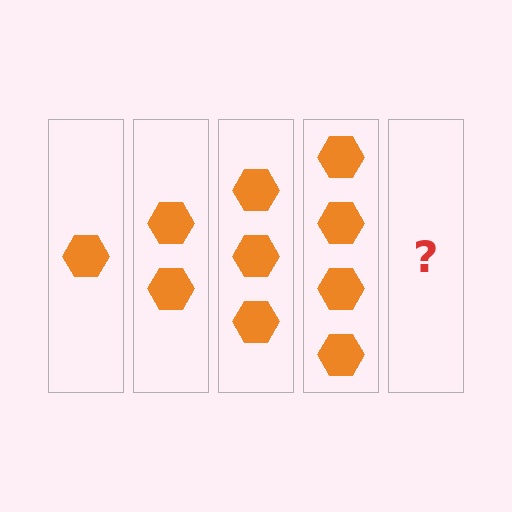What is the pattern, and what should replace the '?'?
The pattern is that each step adds one more hexagon. The '?' should be 5 hexagons.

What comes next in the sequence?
The next element should be 5 hexagons.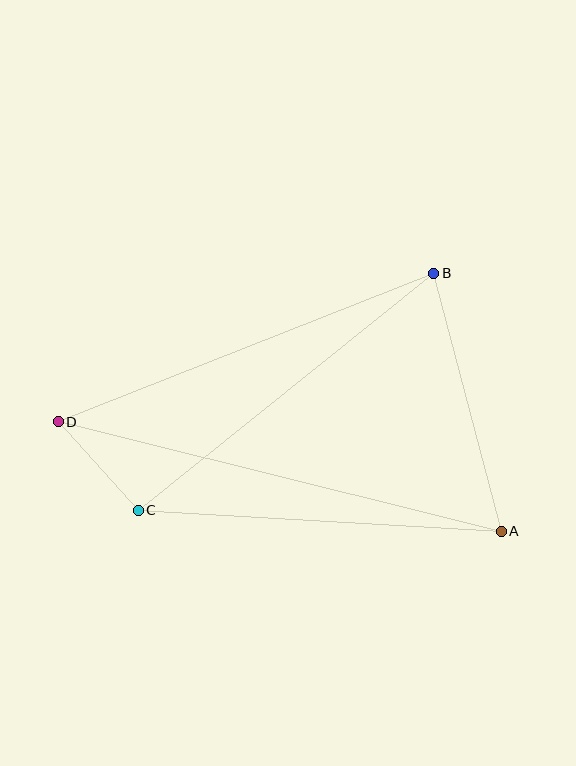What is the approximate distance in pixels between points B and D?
The distance between B and D is approximately 404 pixels.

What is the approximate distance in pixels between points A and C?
The distance between A and C is approximately 364 pixels.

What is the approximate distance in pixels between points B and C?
The distance between B and C is approximately 379 pixels.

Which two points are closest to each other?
Points C and D are closest to each other.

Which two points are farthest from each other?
Points A and D are farthest from each other.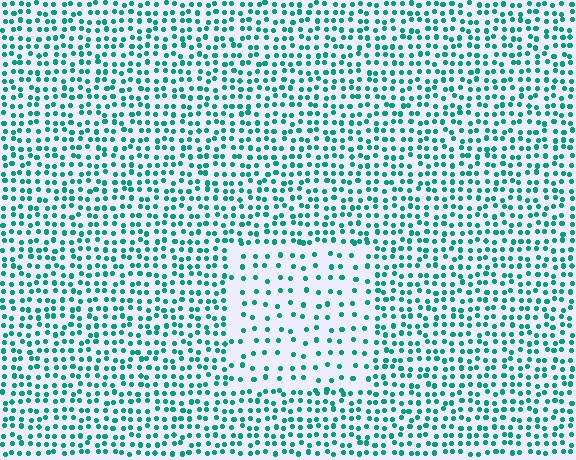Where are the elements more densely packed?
The elements are more densely packed outside the rectangle boundary.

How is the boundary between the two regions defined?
The boundary is defined by a change in element density (approximately 2.2x ratio). All elements are the same color, size, and shape.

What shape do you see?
I see a rectangle.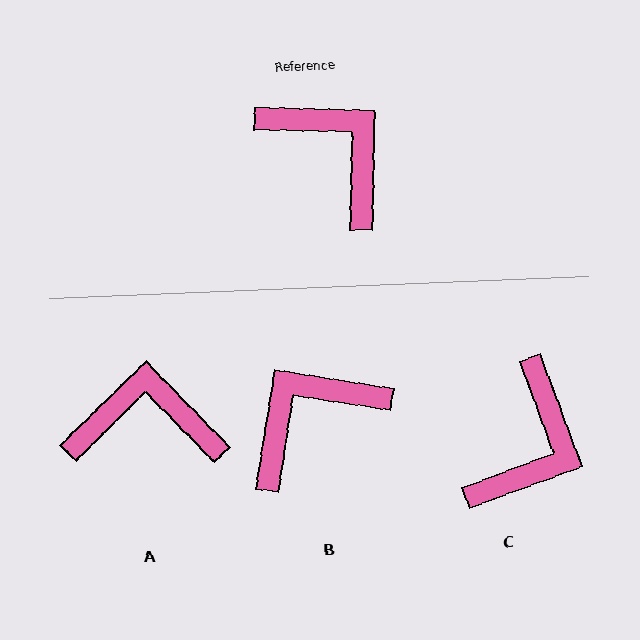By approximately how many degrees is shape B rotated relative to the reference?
Approximately 82 degrees counter-clockwise.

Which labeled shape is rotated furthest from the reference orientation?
B, about 82 degrees away.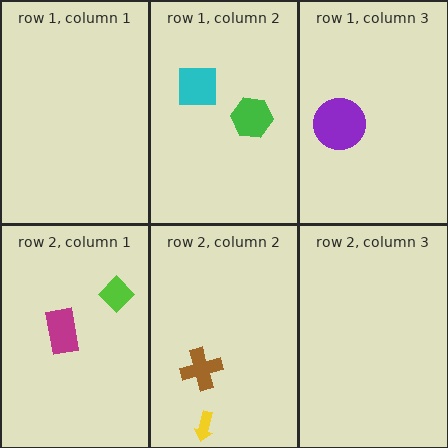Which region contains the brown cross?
The row 2, column 2 region.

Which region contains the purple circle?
The row 1, column 3 region.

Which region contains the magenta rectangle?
The row 2, column 1 region.